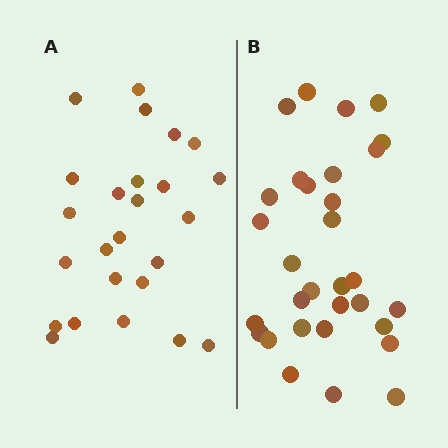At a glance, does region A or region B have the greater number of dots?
Region B (the right region) has more dots.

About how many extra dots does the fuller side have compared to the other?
Region B has about 6 more dots than region A.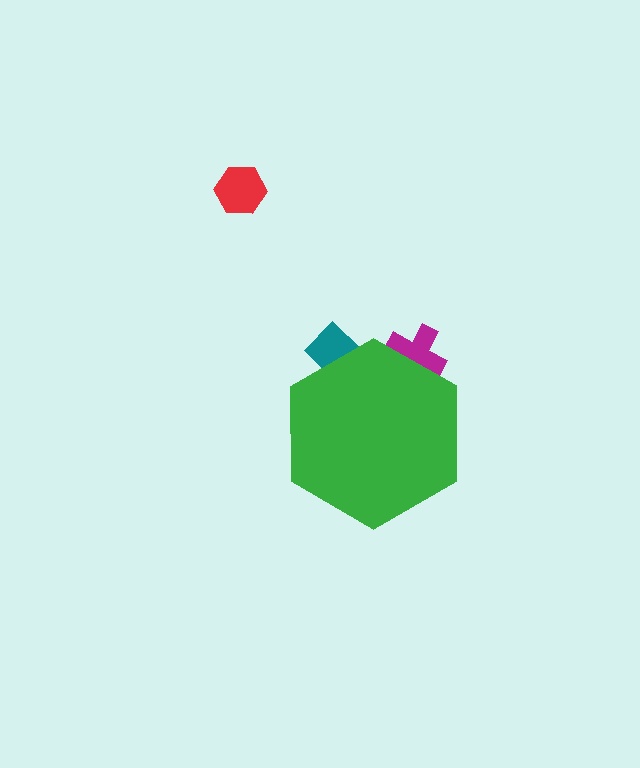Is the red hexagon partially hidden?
No, the red hexagon is fully visible.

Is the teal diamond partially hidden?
Yes, the teal diamond is partially hidden behind the green hexagon.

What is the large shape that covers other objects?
A green hexagon.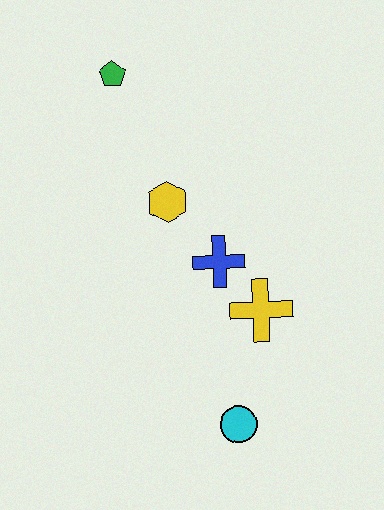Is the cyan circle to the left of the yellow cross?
Yes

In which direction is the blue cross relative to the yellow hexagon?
The blue cross is below the yellow hexagon.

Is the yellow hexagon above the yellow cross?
Yes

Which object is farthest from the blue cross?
The green pentagon is farthest from the blue cross.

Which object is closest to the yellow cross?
The blue cross is closest to the yellow cross.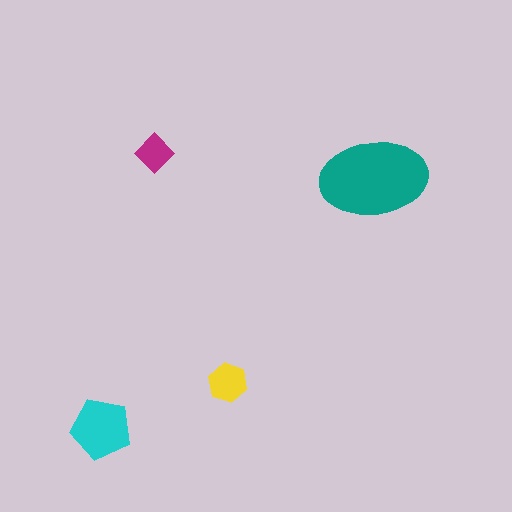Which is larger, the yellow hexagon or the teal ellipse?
The teal ellipse.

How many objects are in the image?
There are 4 objects in the image.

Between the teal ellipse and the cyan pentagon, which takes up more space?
The teal ellipse.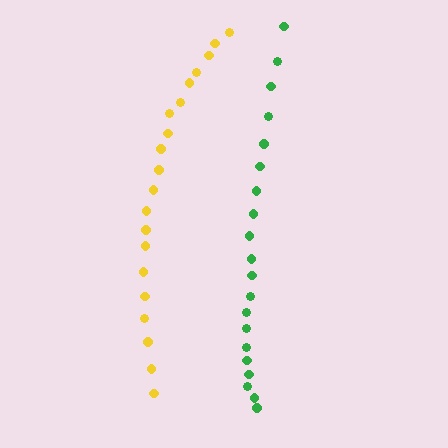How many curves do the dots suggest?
There are 2 distinct paths.